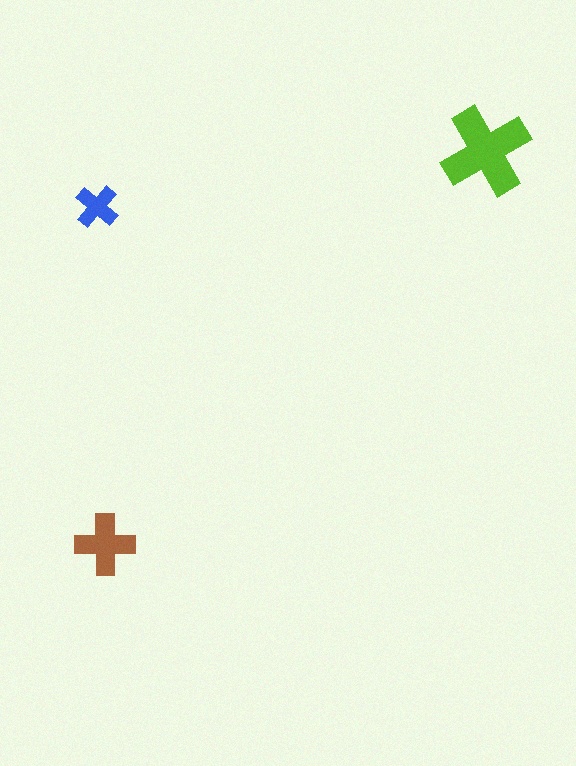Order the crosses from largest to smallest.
the lime one, the brown one, the blue one.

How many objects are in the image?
There are 3 objects in the image.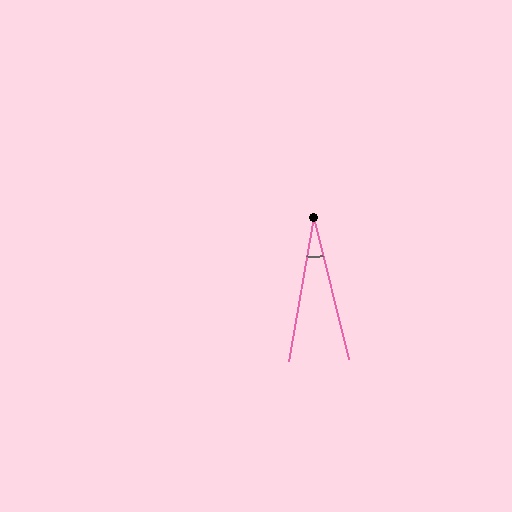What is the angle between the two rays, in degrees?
Approximately 24 degrees.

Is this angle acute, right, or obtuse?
It is acute.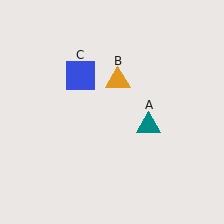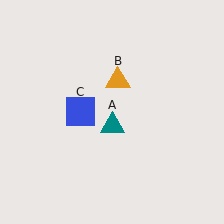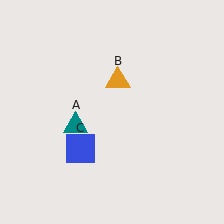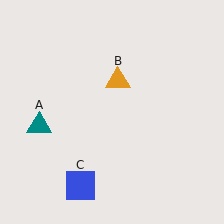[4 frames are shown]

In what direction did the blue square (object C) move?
The blue square (object C) moved down.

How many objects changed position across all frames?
2 objects changed position: teal triangle (object A), blue square (object C).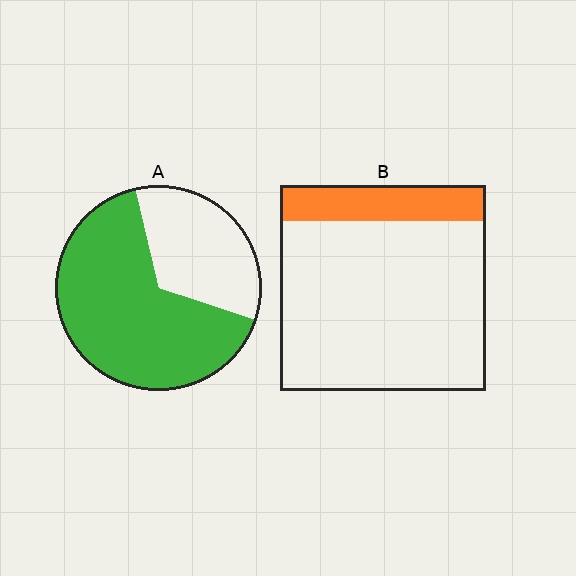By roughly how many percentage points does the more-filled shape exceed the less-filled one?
By roughly 50 percentage points (A over B).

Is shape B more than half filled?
No.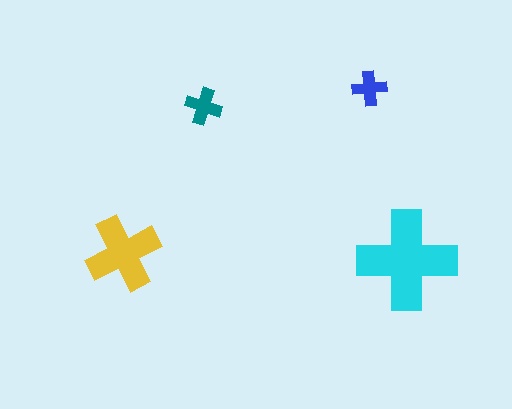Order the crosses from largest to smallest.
the cyan one, the yellow one, the teal one, the blue one.